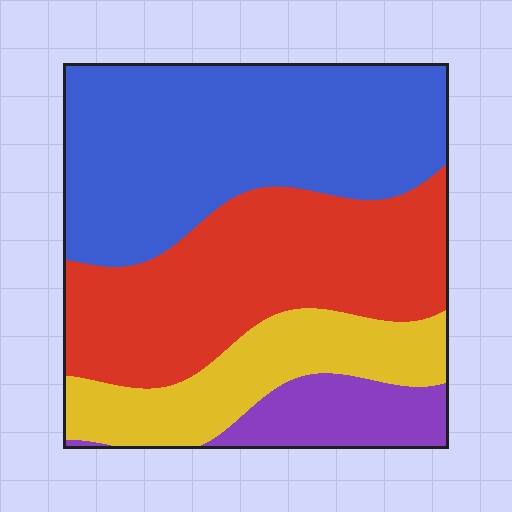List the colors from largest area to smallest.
From largest to smallest: blue, red, yellow, purple.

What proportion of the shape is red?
Red takes up about one third (1/3) of the shape.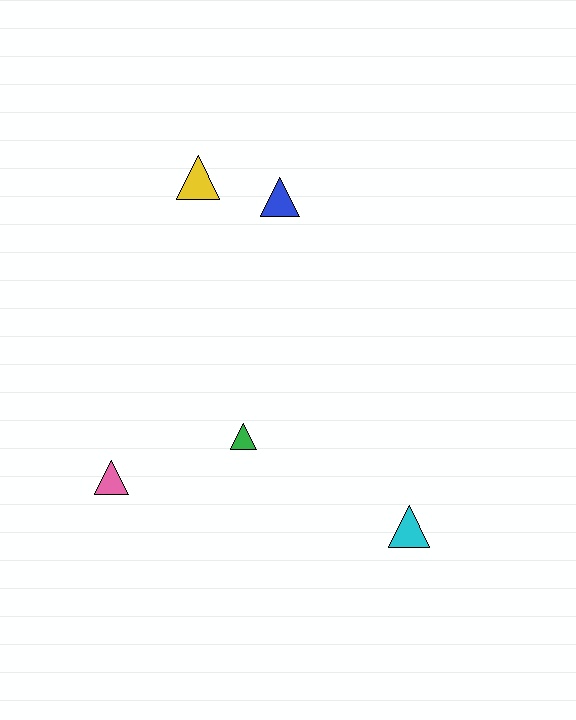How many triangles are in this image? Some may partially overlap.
There are 5 triangles.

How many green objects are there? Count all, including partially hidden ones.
There is 1 green object.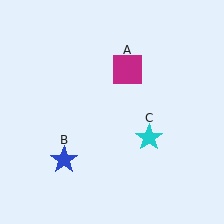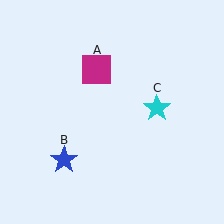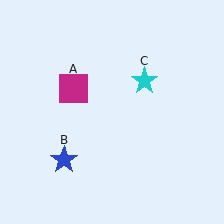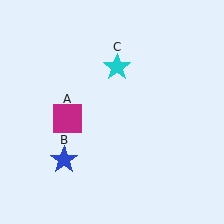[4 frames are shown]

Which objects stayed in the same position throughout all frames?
Blue star (object B) remained stationary.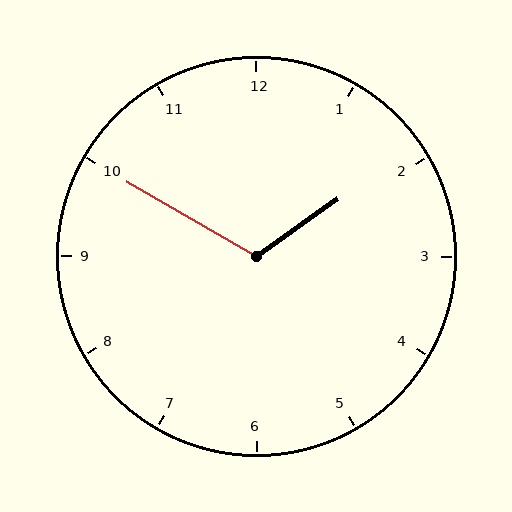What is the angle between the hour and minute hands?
Approximately 115 degrees.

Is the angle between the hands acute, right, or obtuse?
It is obtuse.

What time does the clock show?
1:50.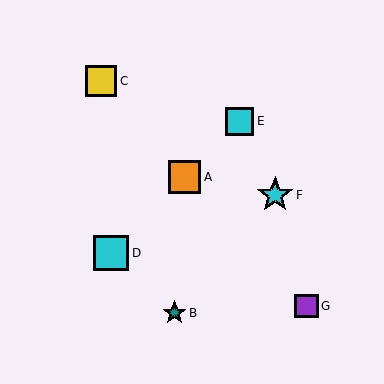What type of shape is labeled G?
Shape G is a purple square.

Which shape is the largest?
The cyan star (labeled F) is the largest.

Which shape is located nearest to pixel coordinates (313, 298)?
The purple square (labeled G) at (307, 306) is nearest to that location.